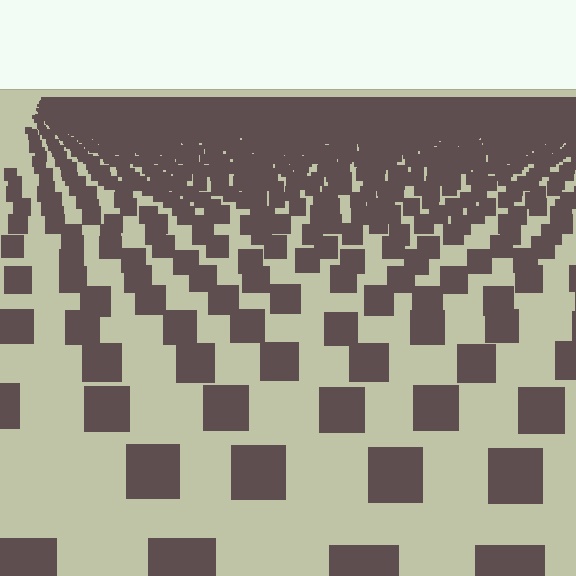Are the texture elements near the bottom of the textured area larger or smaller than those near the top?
Larger. Near the bottom, elements are closer to the viewer and appear at a bigger on-screen size.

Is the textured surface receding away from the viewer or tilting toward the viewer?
The surface is receding away from the viewer. Texture elements get smaller and denser toward the top.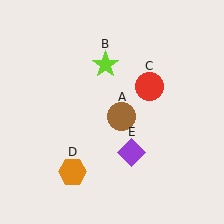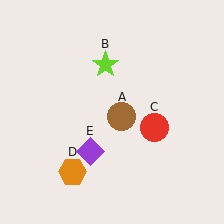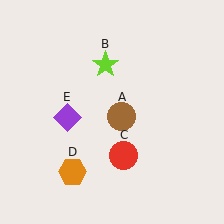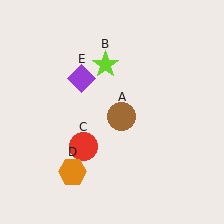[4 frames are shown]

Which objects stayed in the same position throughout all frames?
Brown circle (object A) and lime star (object B) and orange hexagon (object D) remained stationary.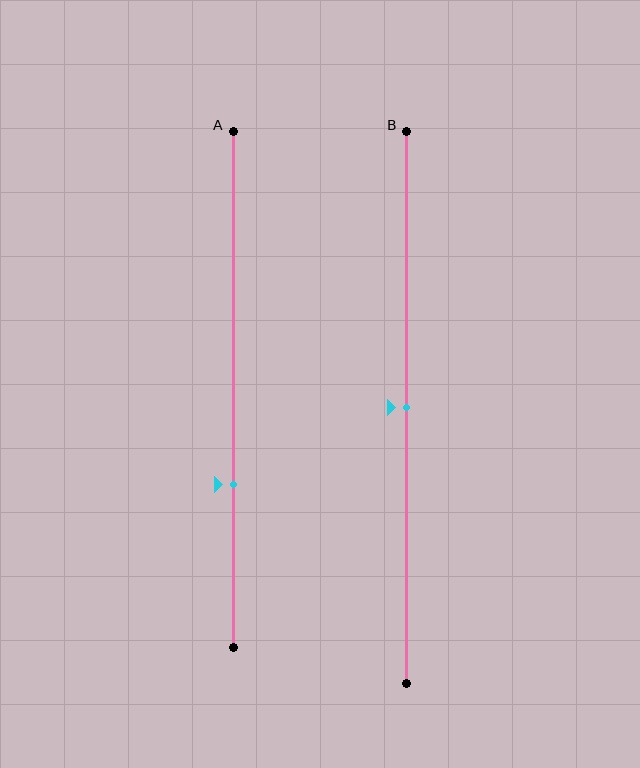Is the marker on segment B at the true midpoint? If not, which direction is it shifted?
Yes, the marker on segment B is at the true midpoint.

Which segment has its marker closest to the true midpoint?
Segment B has its marker closest to the true midpoint.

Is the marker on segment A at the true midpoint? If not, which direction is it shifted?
No, the marker on segment A is shifted downward by about 18% of the segment length.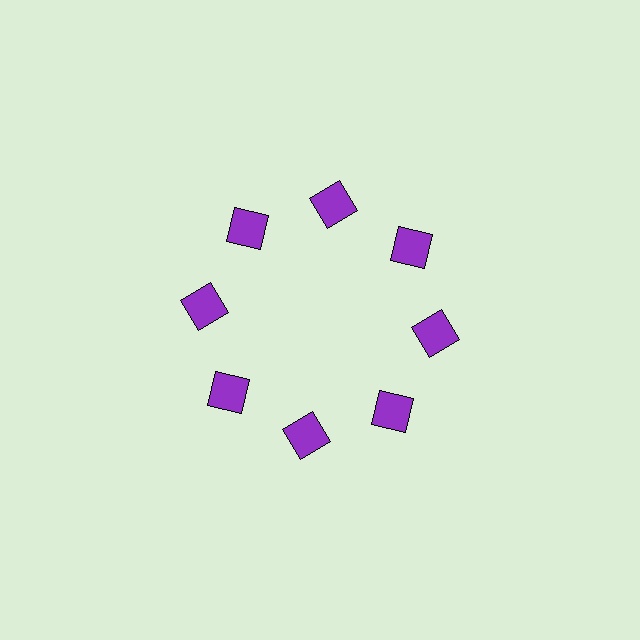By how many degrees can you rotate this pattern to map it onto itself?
The pattern maps onto itself every 45 degrees of rotation.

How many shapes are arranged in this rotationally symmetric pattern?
There are 8 shapes, arranged in 8 groups of 1.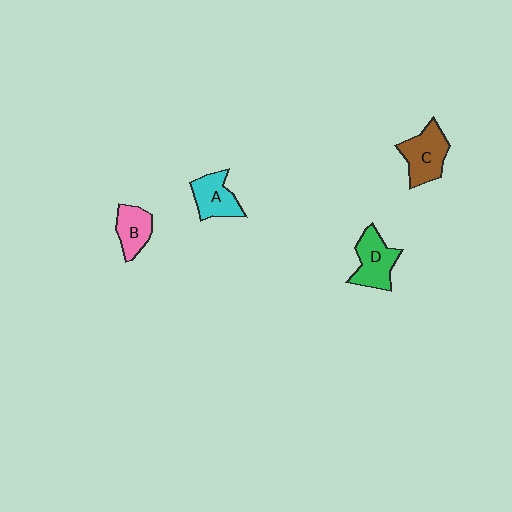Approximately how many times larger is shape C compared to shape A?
Approximately 1.2 times.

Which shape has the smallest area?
Shape B (pink).